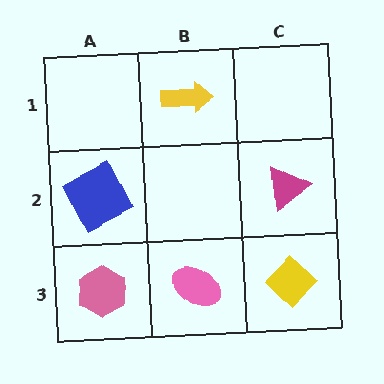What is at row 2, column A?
A blue square.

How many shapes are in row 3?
3 shapes.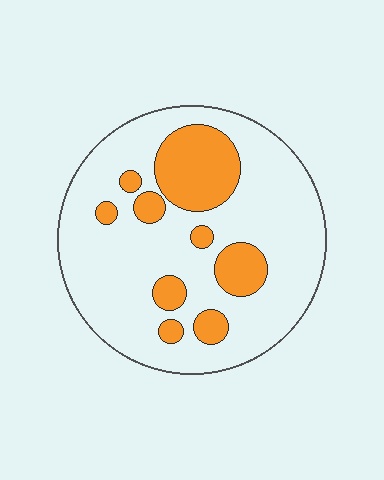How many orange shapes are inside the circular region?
9.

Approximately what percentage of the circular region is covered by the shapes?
Approximately 25%.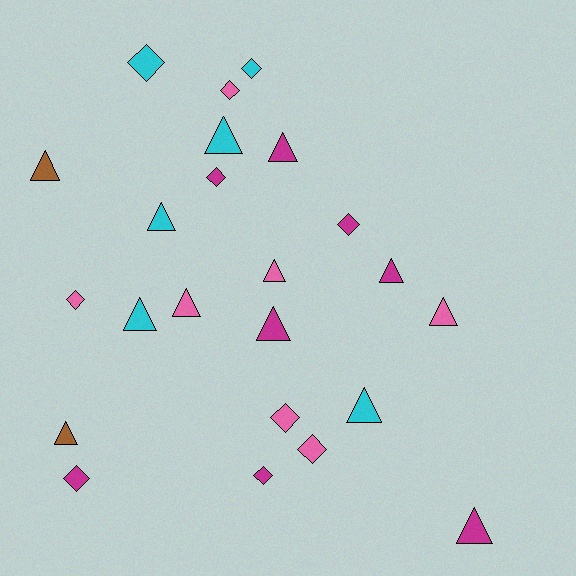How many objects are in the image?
There are 23 objects.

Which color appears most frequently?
Magenta, with 8 objects.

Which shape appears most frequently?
Triangle, with 13 objects.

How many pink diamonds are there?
There are 4 pink diamonds.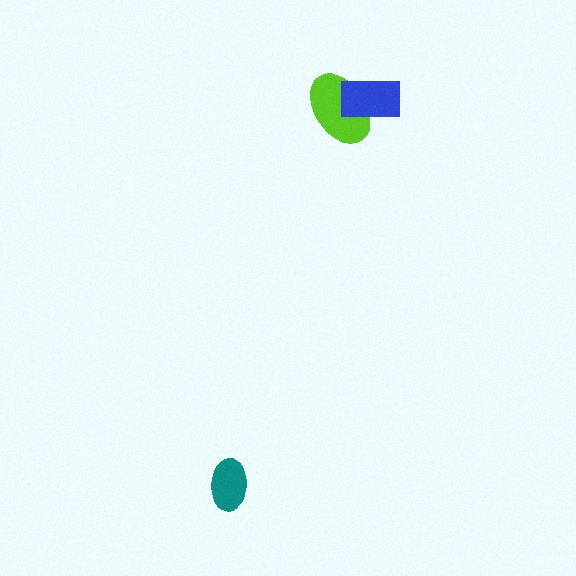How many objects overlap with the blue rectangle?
1 object overlaps with the blue rectangle.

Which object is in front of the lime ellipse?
The blue rectangle is in front of the lime ellipse.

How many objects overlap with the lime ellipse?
1 object overlaps with the lime ellipse.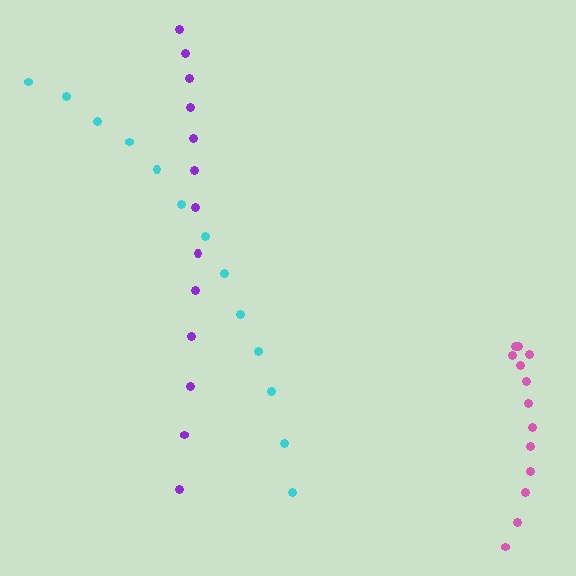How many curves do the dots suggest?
There are 3 distinct paths.